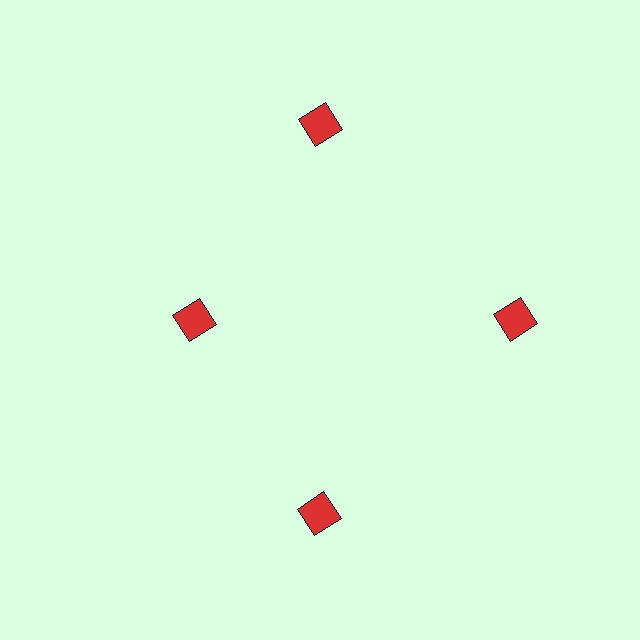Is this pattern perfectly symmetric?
No. The 4 red diamonds are arranged in a ring, but one element near the 9 o'clock position is pulled inward toward the center, breaking the 4-fold rotational symmetry.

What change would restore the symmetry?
The symmetry would be restored by moving it outward, back onto the ring so that all 4 diamonds sit at equal angles and equal distance from the center.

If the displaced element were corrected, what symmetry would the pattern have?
It would have 4-fold rotational symmetry — the pattern would map onto itself every 90 degrees.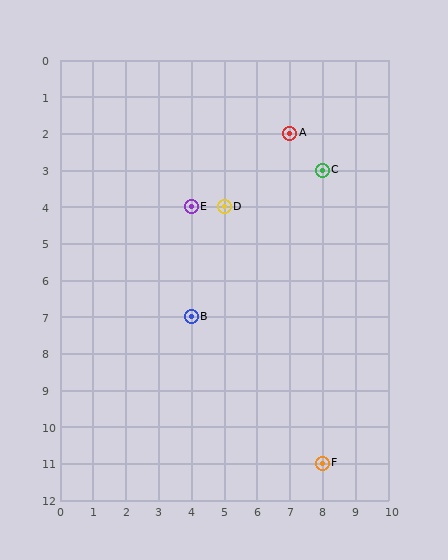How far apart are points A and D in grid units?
Points A and D are 2 columns and 2 rows apart (about 2.8 grid units diagonally).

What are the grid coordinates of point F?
Point F is at grid coordinates (8, 11).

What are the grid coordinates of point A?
Point A is at grid coordinates (7, 2).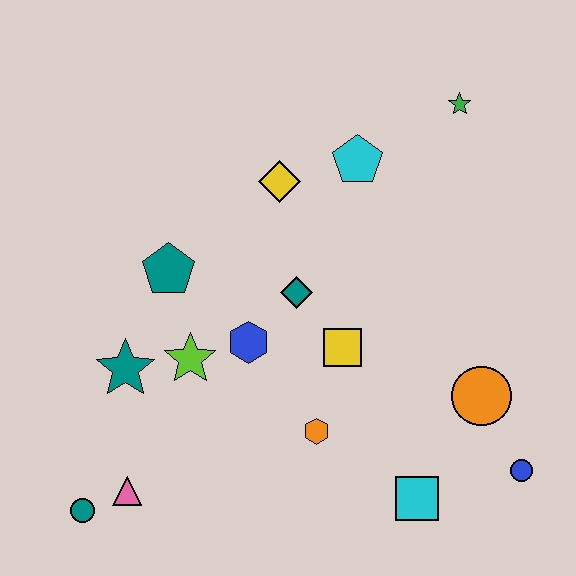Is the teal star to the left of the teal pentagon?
Yes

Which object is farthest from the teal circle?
The green star is farthest from the teal circle.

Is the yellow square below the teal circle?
No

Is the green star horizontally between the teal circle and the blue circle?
Yes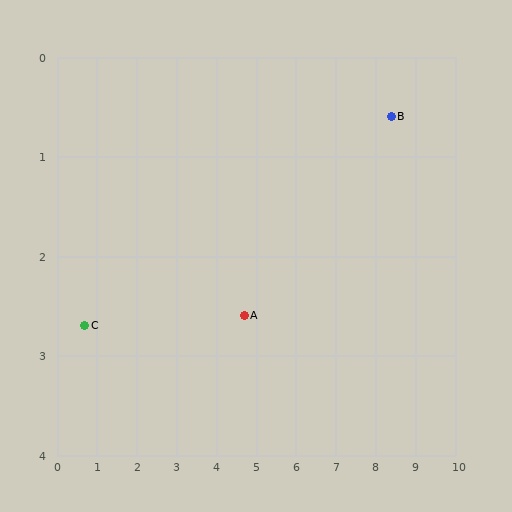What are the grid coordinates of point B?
Point B is at approximately (8.4, 0.6).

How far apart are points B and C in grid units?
Points B and C are about 8.0 grid units apart.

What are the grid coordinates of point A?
Point A is at approximately (4.7, 2.6).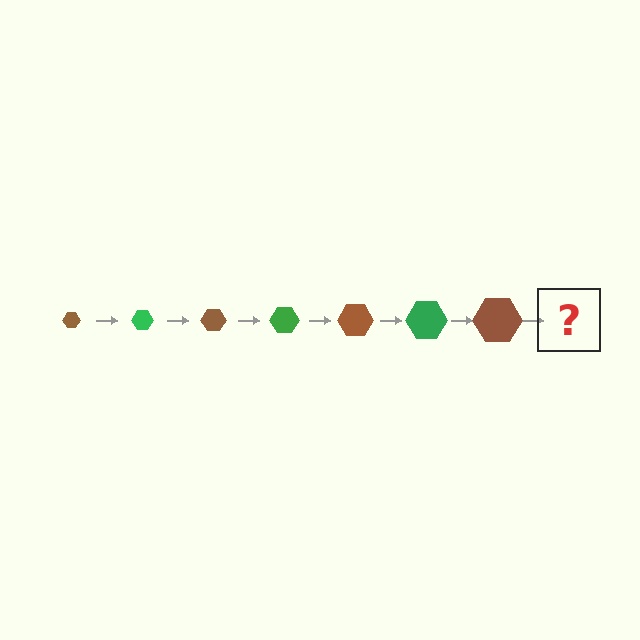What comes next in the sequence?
The next element should be a green hexagon, larger than the previous one.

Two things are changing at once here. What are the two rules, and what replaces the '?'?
The two rules are that the hexagon grows larger each step and the color cycles through brown and green. The '?' should be a green hexagon, larger than the previous one.